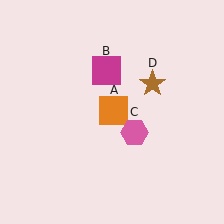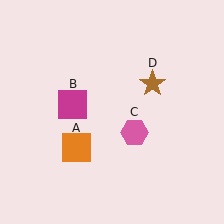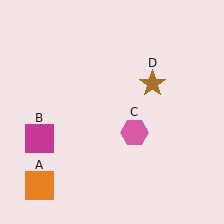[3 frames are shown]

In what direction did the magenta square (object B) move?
The magenta square (object B) moved down and to the left.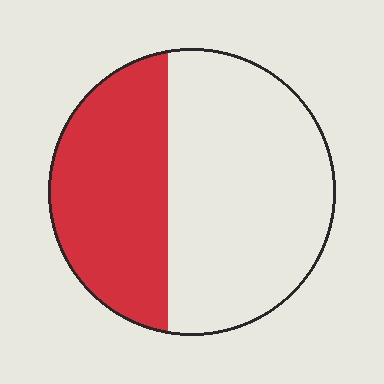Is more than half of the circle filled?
No.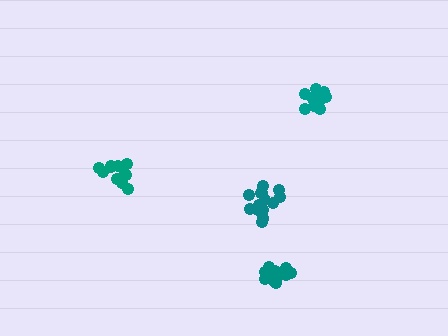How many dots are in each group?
Group 1: 14 dots, Group 2: 14 dots, Group 3: 12 dots, Group 4: 12 dots (52 total).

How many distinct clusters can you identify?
There are 4 distinct clusters.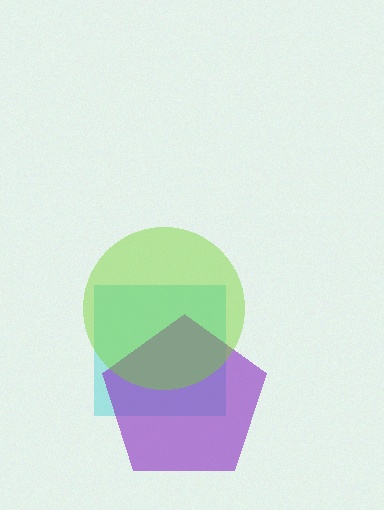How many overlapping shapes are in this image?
There are 3 overlapping shapes in the image.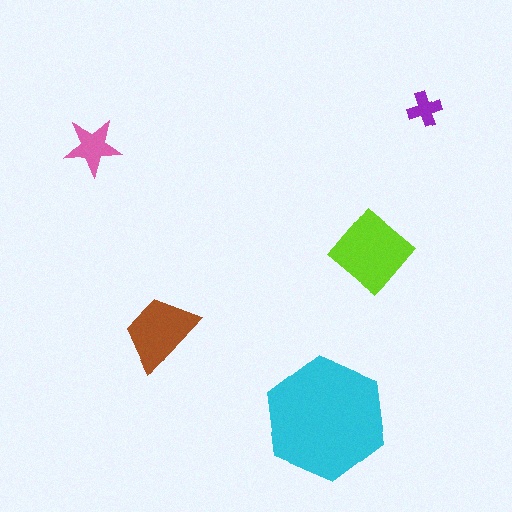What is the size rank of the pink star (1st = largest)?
4th.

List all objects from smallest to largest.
The purple cross, the pink star, the brown trapezoid, the lime diamond, the cyan hexagon.